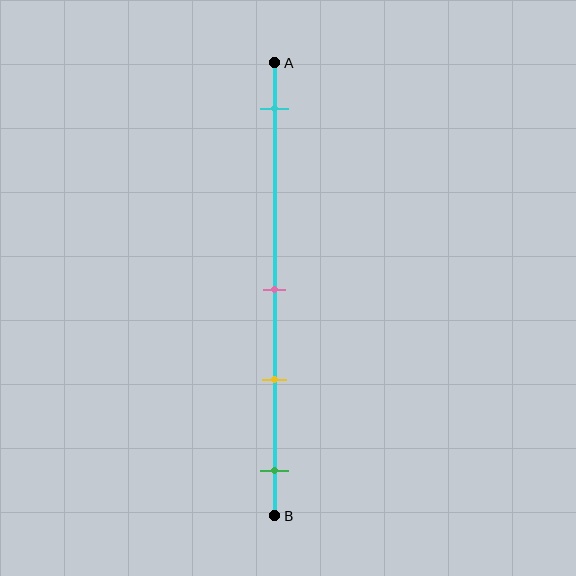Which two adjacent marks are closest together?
The pink and yellow marks are the closest adjacent pair.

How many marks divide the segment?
There are 4 marks dividing the segment.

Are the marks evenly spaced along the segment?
No, the marks are not evenly spaced.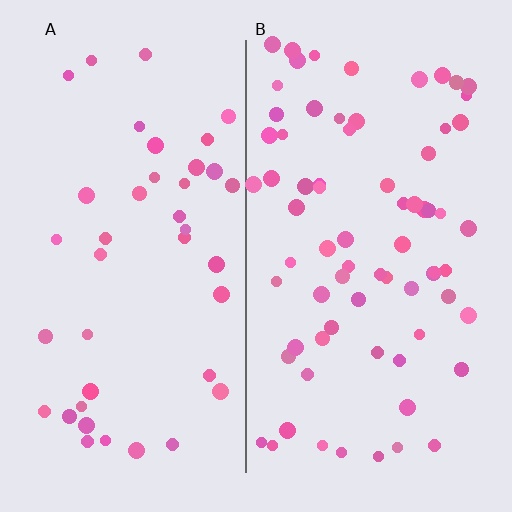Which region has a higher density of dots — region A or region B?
B (the right).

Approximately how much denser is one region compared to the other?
Approximately 1.8× — region B over region A.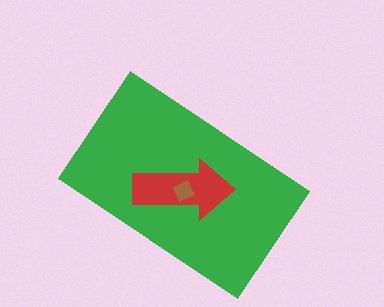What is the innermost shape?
The brown diamond.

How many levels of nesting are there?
3.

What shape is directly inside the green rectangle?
The red arrow.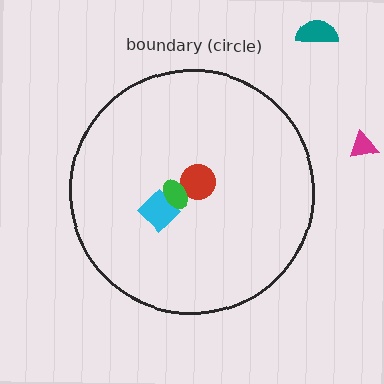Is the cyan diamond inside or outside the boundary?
Inside.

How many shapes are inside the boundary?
3 inside, 2 outside.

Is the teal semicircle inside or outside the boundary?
Outside.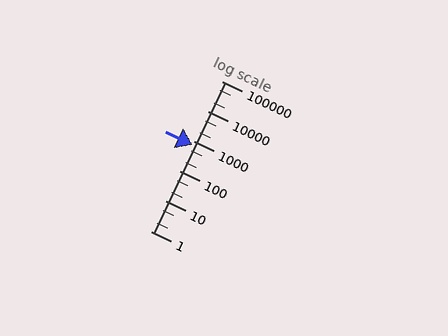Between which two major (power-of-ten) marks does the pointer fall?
The pointer is between 100 and 1000.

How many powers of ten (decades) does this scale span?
The scale spans 5 decades, from 1 to 100000.